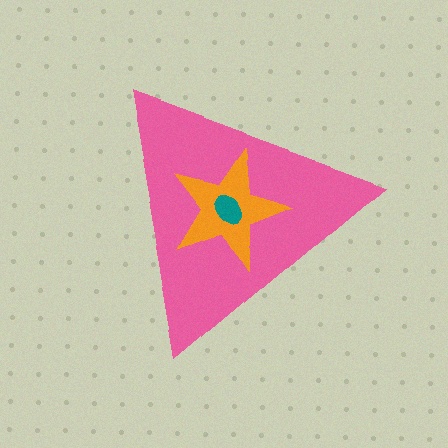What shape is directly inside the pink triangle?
The orange star.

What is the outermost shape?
The pink triangle.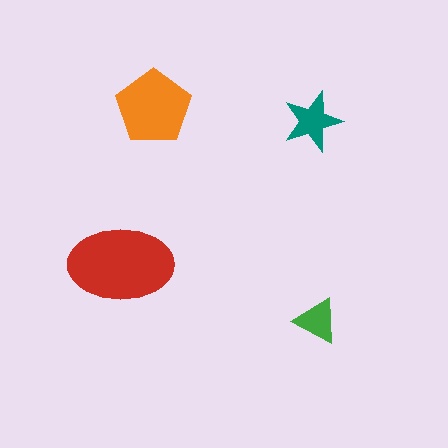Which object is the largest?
The red ellipse.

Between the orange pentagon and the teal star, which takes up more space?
The orange pentagon.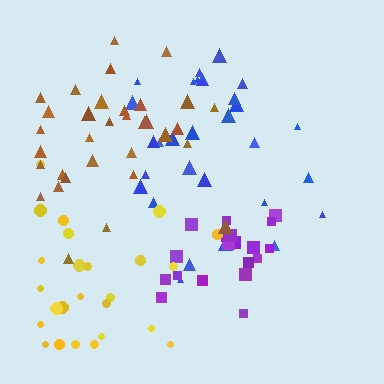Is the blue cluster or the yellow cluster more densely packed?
Blue.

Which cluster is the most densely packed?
Purple.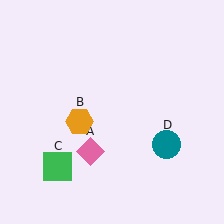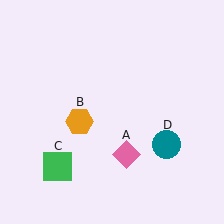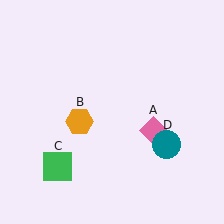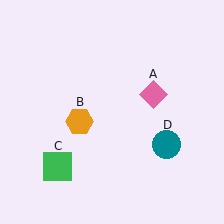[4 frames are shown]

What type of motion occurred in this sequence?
The pink diamond (object A) rotated counterclockwise around the center of the scene.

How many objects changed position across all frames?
1 object changed position: pink diamond (object A).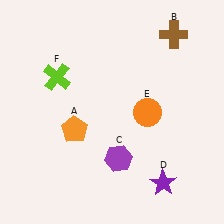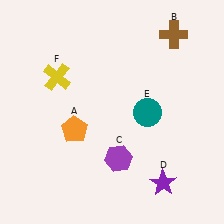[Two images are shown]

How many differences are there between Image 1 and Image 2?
There are 2 differences between the two images.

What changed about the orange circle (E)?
In Image 1, E is orange. In Image 2, it changed to teal.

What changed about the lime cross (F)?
In Image 1, F is lime. In Image 2, it changed to yellow.